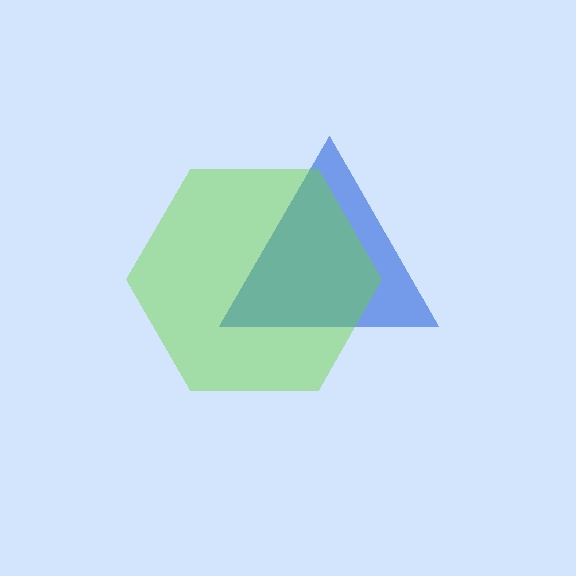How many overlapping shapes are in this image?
There are 2 overlapping shapes in the image.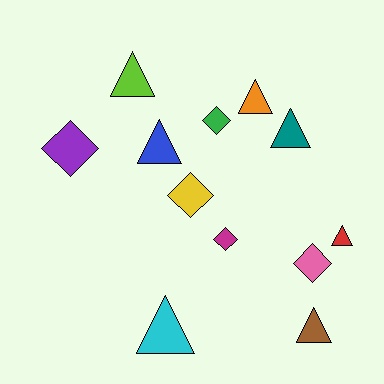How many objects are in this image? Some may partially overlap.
There are 12 objects.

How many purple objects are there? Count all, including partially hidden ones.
There is 1 purple object.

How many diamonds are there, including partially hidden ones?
There are 5 diamonds.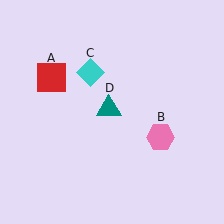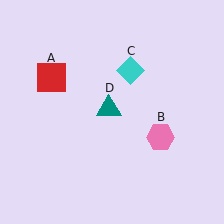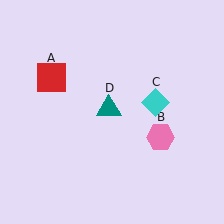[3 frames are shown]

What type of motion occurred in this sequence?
The cyan diamond (object C) rotated clockwise around the center of the scene.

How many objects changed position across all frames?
1 object changed position: cyan diamond (object C).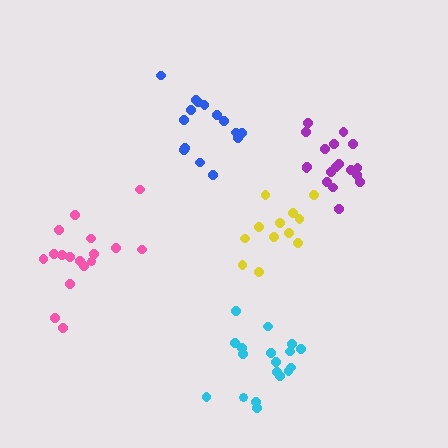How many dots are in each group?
Group 1: 18 dots, Group 2: 12 dots, Group 3: 18 dots, Group 4: 15 dots, Group 5: 17 dots (80 total).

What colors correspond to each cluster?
The clusters are colored: purple, yellow, cyan, blue, pink.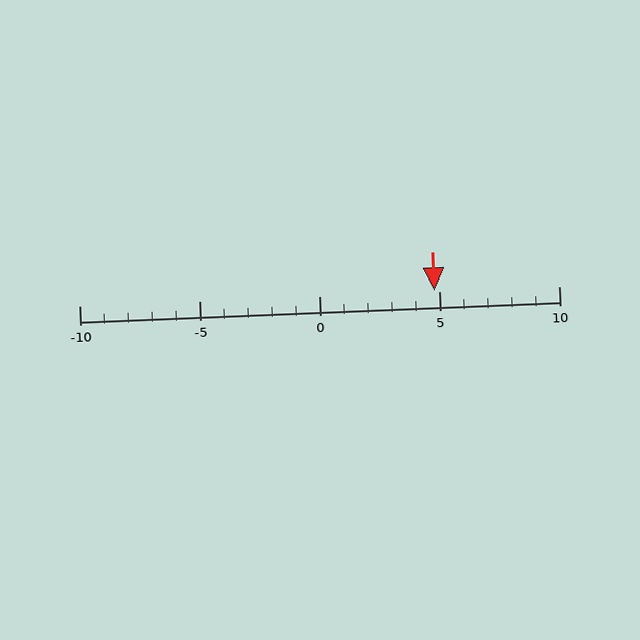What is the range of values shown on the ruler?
The ruler shows values from -10 to 10.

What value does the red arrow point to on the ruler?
The red arrow points to approximately 5.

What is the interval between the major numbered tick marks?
The major tick marks are spaced 5 units apart.